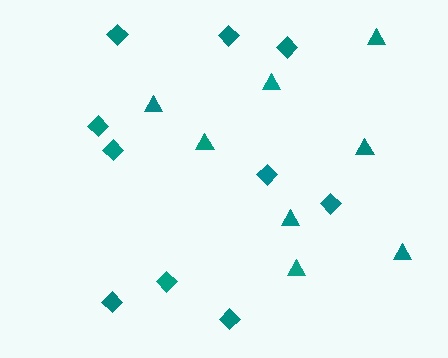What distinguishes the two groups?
There are 2 groups: one group of diamonds (10) and one group of triangles (8).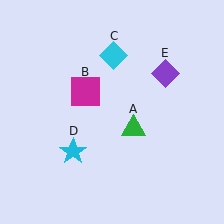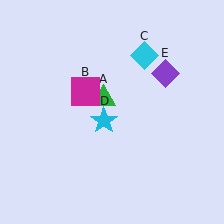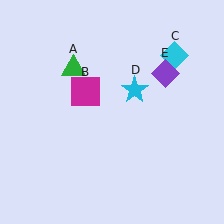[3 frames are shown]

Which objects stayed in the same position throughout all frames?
Magenta square (object B) and purple diamond (object E) remained stationary.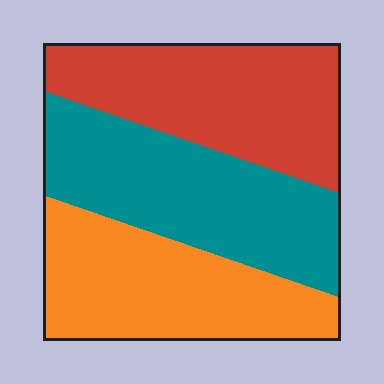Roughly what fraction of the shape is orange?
Orange takes up between a quarter and a half of the shape.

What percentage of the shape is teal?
Teal covers around 35% of the shape.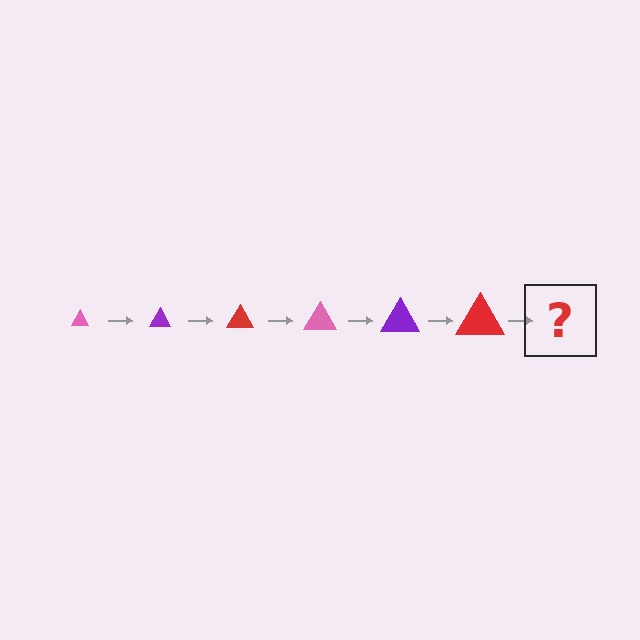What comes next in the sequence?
The next element should be a pink triangle, larger than the previous one.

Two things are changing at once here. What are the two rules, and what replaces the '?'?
The two rules are that the triangle grows larger each step and the color cycles through pink, purple, and red. The '?' should be a pink triangle, larger than the previous one.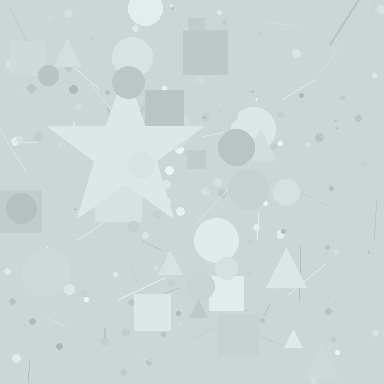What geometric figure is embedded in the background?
A star is embedded in the background.